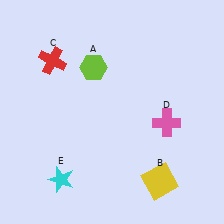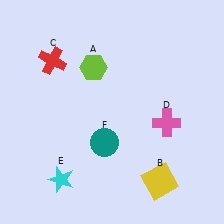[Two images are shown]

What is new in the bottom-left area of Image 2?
A teal circle (F) was added in the bottom-left area of Image 2.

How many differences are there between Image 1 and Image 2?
There is 1 difference between the two images.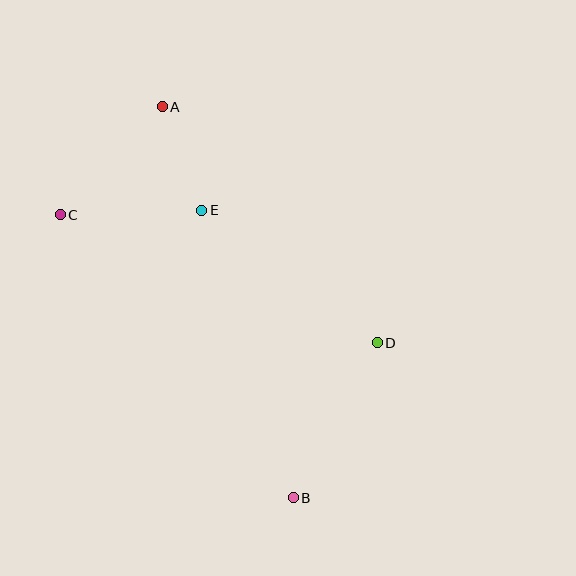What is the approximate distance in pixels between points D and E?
The distance between D and E is approximately 220 pixels.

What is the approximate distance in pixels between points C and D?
The distance between C and D is approximately 342 pixels.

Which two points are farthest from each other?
Points A and B are farthest from each other.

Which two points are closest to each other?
Points A and E are closest to each other.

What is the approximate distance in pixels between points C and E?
The distance between C and E is approximately 142 pixels.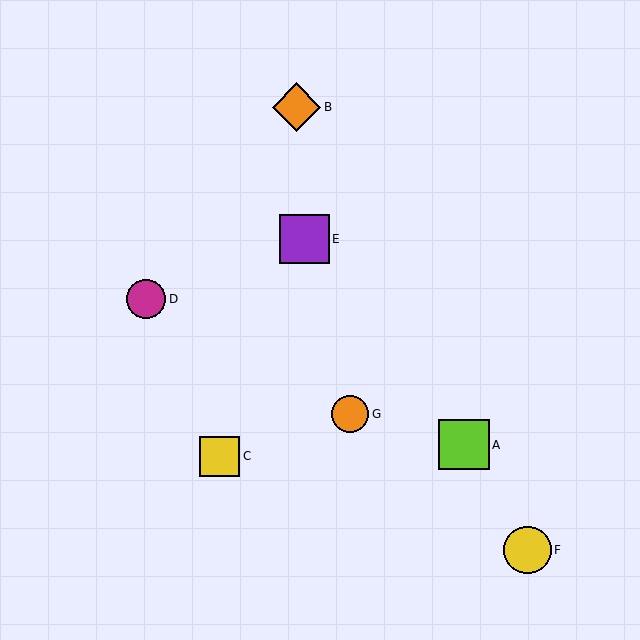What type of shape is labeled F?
Shape F is a yellow circle.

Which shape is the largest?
The lime square (labeled A) is the largest.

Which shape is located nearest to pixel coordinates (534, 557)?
The yellow circle (labeled F) at (528, 550) is nearest to that location.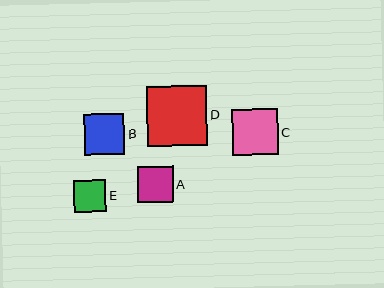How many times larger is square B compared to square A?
Square B is approximately 1.1 times the size of square A.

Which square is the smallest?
Square E is the smallest with a size of approximately 32 pixels.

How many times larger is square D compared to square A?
Square D is approximately 1.7 times the size of square A.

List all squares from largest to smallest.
From largest to smallest: D, C, B, A, E.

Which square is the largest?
Square D is the largest with a size of approximately 60 pixels.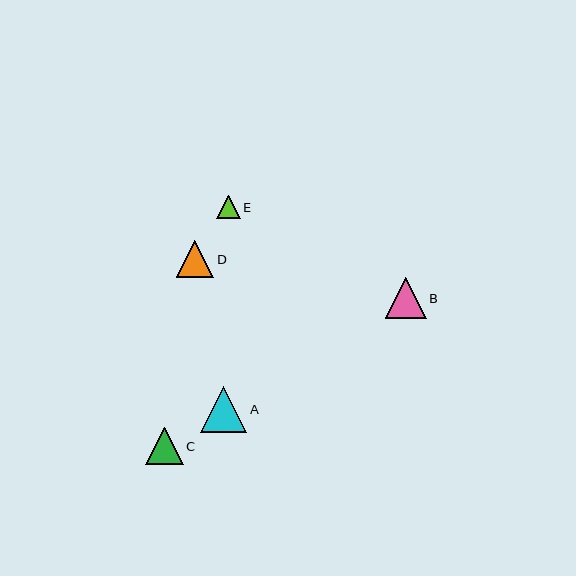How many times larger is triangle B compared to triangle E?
Triangle B is approximately 1.7 times the size of triangle E.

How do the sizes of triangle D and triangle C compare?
Triangle D and triangle C are approximately the same size.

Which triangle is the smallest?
Triangle E is the smallest with a size of approximately 23 pixels.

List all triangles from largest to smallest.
From largest to smallest: A, B, D, C, E.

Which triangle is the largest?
Triangle A is the largest with a size of approximately 46 pixels.